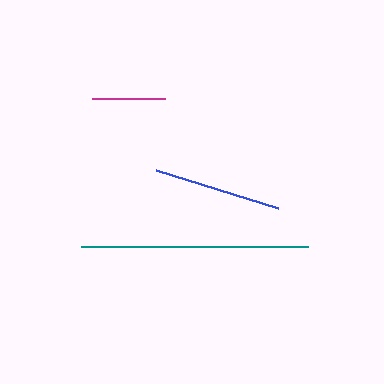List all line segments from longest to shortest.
From longest to shortest: teal, blue, magenta.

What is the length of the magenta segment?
The magenta segment is approximately 72 pixels long.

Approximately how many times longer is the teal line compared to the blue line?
The teal line is approximately 1.8 times the length of the blue line.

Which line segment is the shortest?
The magenta line is the shortest at approximately 72 pixels.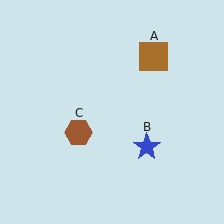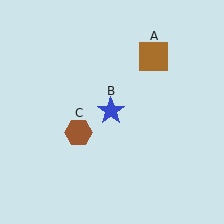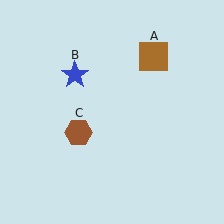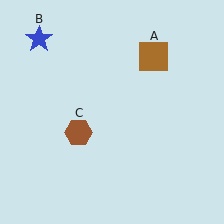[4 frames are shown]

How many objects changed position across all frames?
1 object changed position: blue star (object B).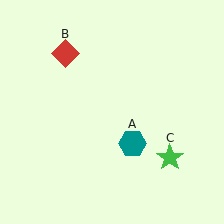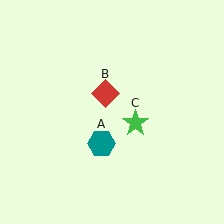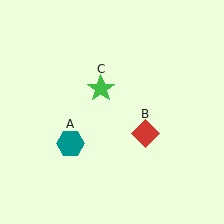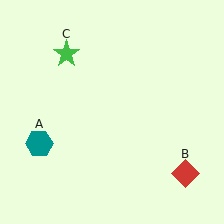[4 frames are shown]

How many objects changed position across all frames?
3 objects changed position: teal hexagon (object A), red diamond (object B), green star (object C).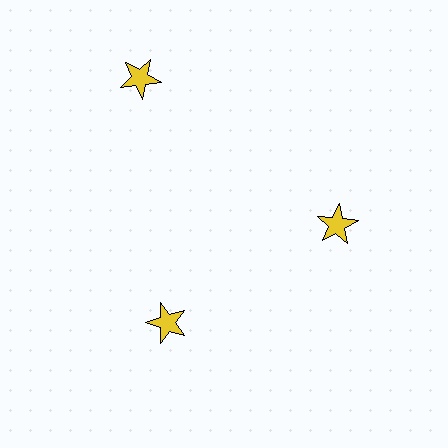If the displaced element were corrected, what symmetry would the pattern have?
It would have 3-fold rotational symmetry — the pattern would map onto itself every 120 degrees.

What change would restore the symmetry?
The symmetry would be restored by moving it inward, back onto the ring so that all 3 stars sit at equal angles and equal distance from the center.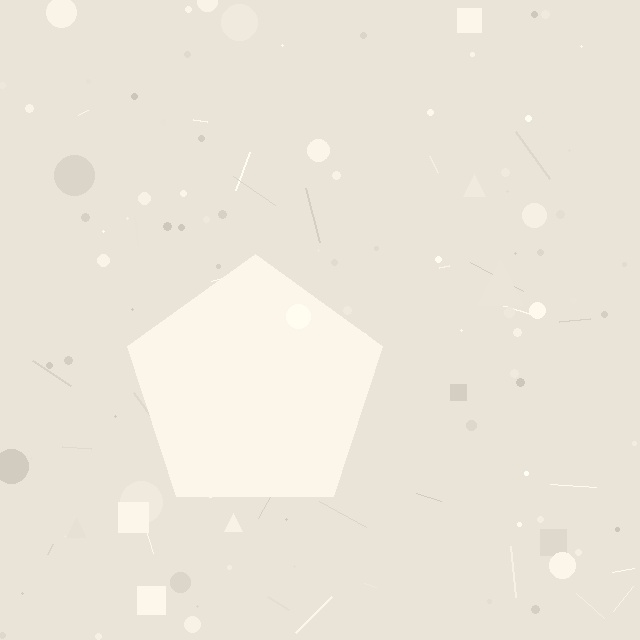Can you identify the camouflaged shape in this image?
The camouflaged shape is a pentagon.